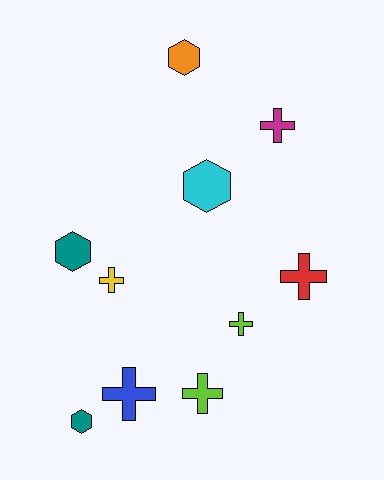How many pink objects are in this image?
There are no pink objects.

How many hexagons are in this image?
There are 4 hexagons.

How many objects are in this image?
There are 10 objects.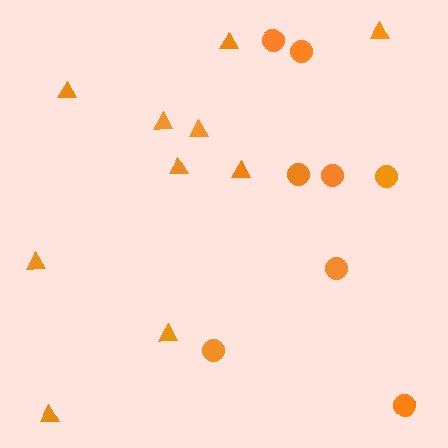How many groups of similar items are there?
There are 2 groups: one group of triangles (10) and one group of circles (8).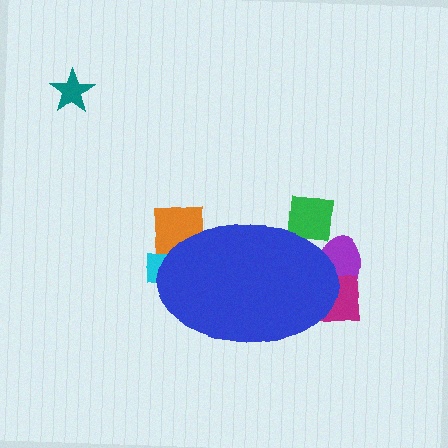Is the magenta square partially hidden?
Yes, the magenta square is partially hidden behind the blue ellipse.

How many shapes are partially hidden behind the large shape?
5 shapes are partially hidden.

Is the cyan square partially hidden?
Yes, the cyan square is partially hidden behind the blue ellipse.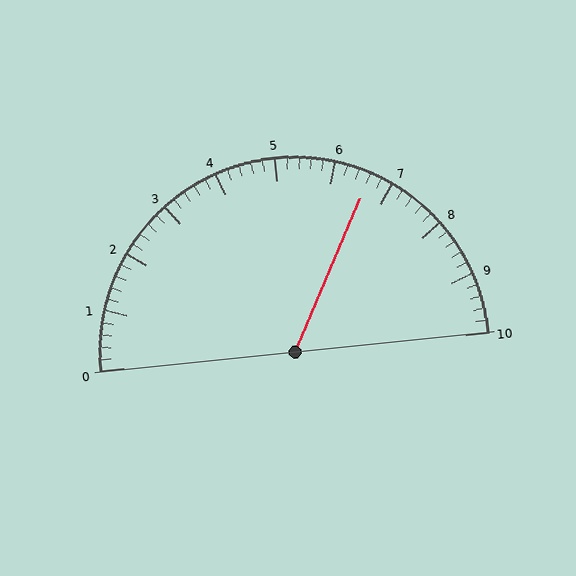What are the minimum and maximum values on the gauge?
The gauge ranges from 0 to 10.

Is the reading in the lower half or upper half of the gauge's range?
The reading is in the upper half of the range (0 to 10).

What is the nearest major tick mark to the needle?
The nearest major tick mark is 7.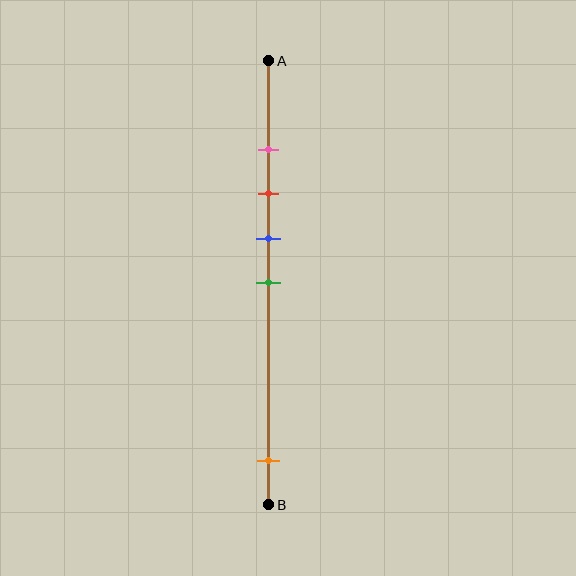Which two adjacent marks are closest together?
The pink and red marks are the closest adjacent pair.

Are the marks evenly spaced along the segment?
No, the marks are not evenly spaced.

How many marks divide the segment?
There are 5 marks dividing the segment.